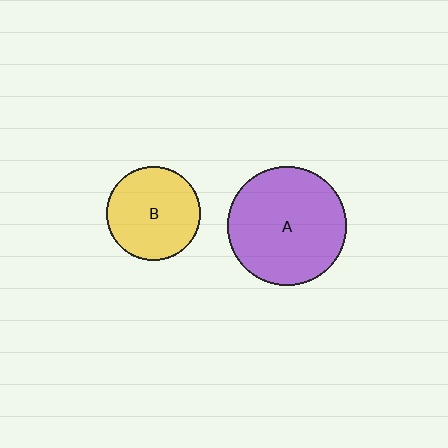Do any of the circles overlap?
No, none of the circles overlap.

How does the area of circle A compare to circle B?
Approximately 1.6 times.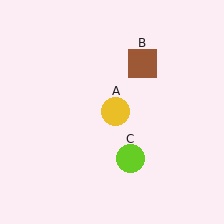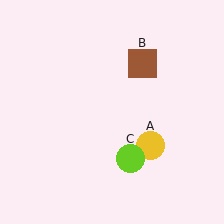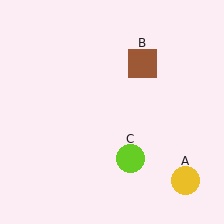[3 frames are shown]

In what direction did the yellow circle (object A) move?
The yellow circle (object A) moved down and to the right.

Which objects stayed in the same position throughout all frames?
Brown square (object B) and lime circle (object C) remained stationary.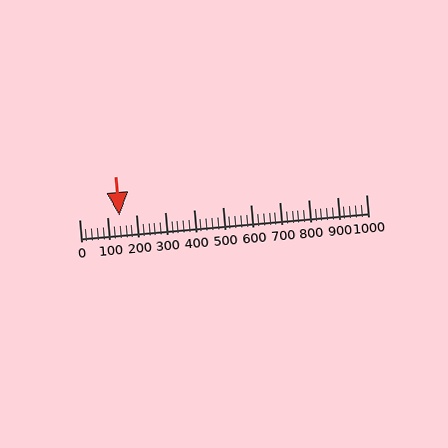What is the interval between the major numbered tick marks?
The major tick marks are spaced 100 units apart.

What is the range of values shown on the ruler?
The ruler shows values from 0 to 1000.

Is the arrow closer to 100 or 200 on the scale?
The arrow is closer to 100.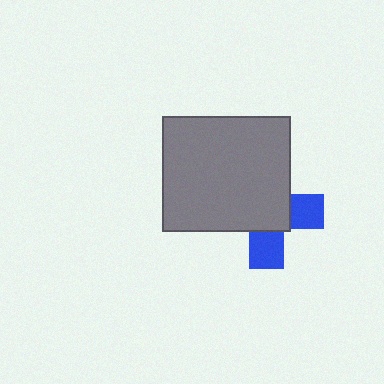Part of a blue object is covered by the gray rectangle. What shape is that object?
It is a cross.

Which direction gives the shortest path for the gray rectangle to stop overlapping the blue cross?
Moving toward the upper-left gives the shortest separation.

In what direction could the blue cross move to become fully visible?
The blue cross could move toward the lower-right. That would shift it out from behind the gray rectangle entirely.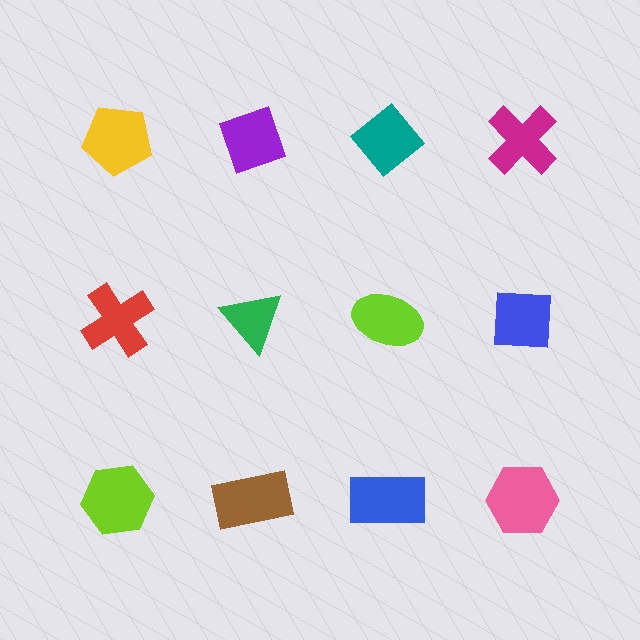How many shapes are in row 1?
4 shapes.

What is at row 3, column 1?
A lime hexagon.